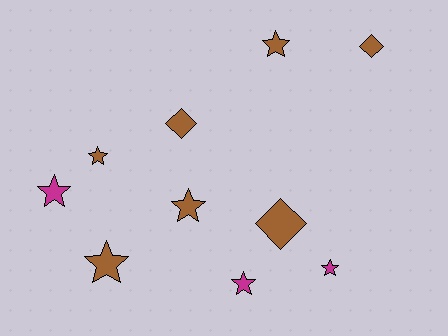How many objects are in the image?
There are 10 objects.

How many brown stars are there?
There are 4 brown stars.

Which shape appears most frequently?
Star, with 7 objects.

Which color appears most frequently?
Brown, with 7 objects.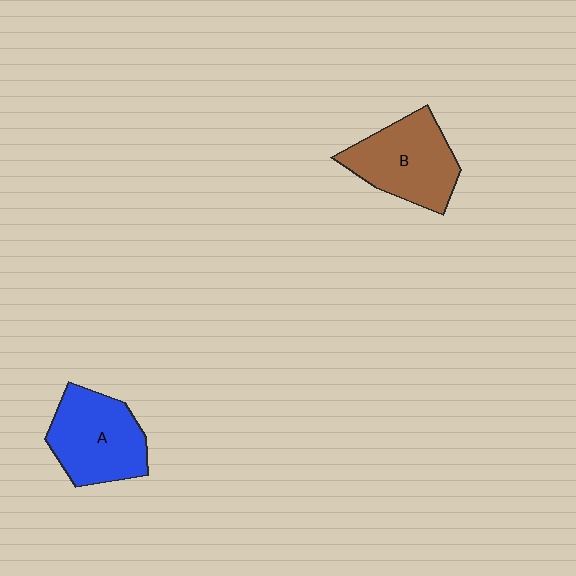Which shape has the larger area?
Shape A (blue).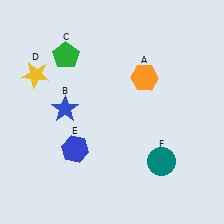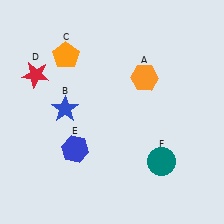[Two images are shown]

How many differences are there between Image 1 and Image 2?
There are 2 differences between the two images.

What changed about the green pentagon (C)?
In Image 1, C is green. In Image 2, it changed to orange.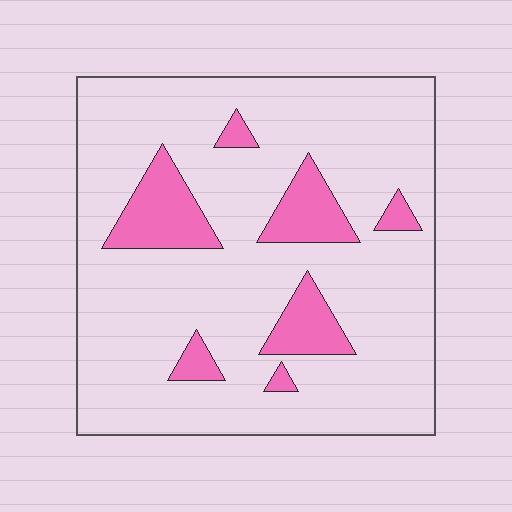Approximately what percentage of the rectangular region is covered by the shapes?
Approximately 15%.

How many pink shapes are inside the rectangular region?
7.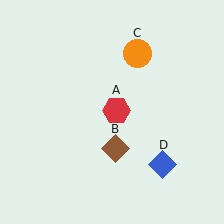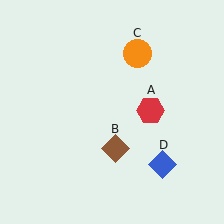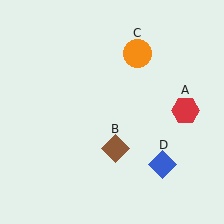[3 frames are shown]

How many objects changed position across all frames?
1 object changed position: red hexagon (object A).